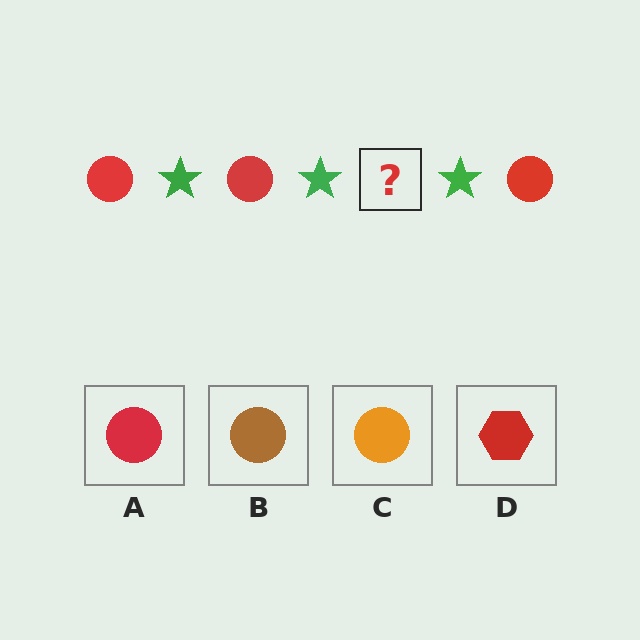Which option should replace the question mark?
Option A.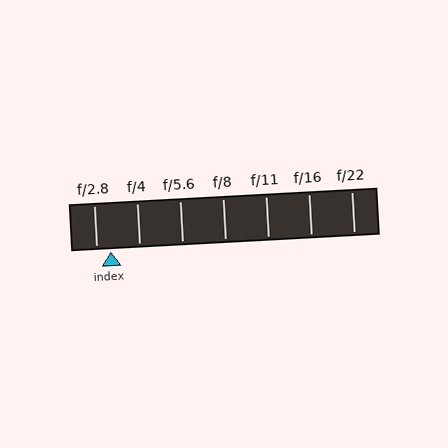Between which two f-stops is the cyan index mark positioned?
The index mark is between f/2.8 and f/4.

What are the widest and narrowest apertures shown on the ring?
The widest aperture shown is f/2.8 and the narrowest is f/22.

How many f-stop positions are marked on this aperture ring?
There are 7 f-stop positions marked.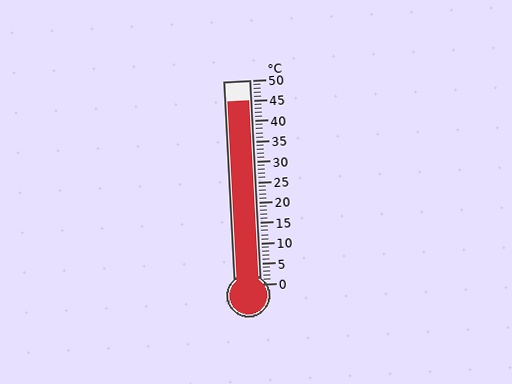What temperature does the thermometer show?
The thermometer shows approximately 45°C.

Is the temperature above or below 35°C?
The temperature is above 35°C.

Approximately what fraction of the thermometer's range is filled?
The thermometer is filled to approximately 90% of its range.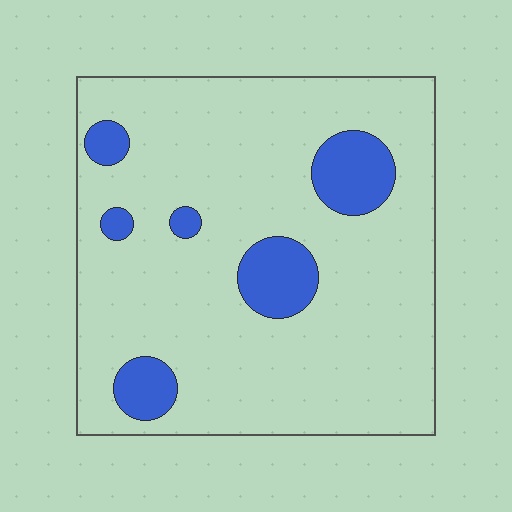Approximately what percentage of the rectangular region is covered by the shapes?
Approximately 15%.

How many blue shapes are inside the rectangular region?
6.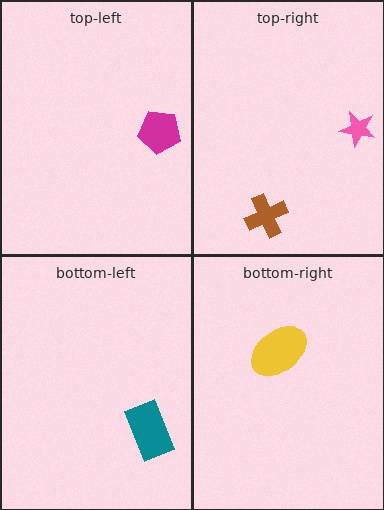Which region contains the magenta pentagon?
The top-left region.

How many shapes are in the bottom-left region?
1.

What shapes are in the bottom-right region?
The yellow ellipse.